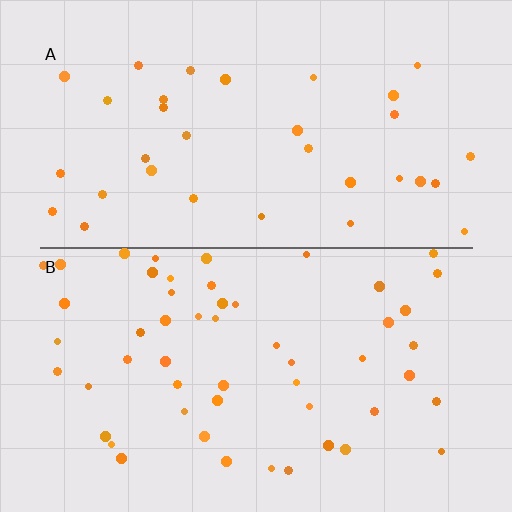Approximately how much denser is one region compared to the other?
Approximately 1.6× — region B over region A.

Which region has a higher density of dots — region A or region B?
B (the bottom).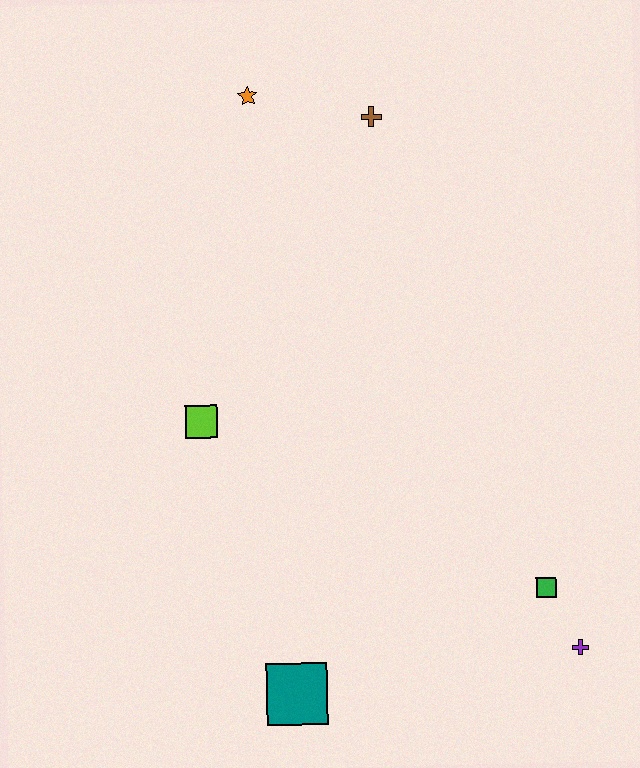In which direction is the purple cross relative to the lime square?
The purple cross is to the right of the lime square.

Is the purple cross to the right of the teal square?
Yes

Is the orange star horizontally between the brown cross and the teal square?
No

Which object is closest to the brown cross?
The orange star is closest to the brown cross.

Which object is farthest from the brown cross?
The teal square is farthest from the brown cross.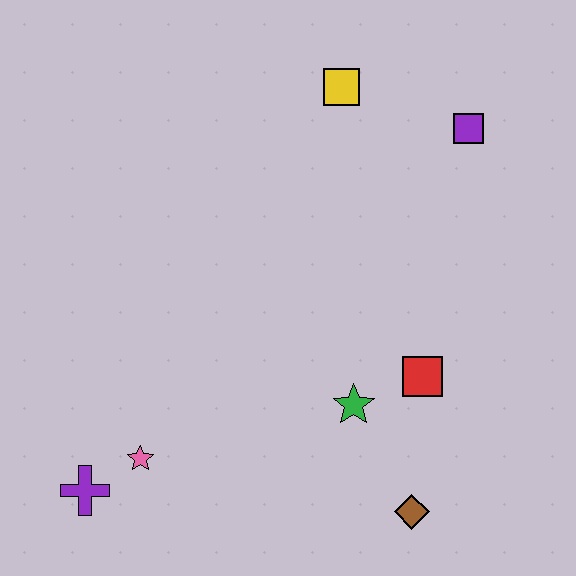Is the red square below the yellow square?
Yes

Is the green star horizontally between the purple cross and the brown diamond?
Yes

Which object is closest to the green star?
The red square is closest to the green star.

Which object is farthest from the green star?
The yellow square is farthest from the green star.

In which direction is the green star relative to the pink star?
The green star is to the right of the pink star.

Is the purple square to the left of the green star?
No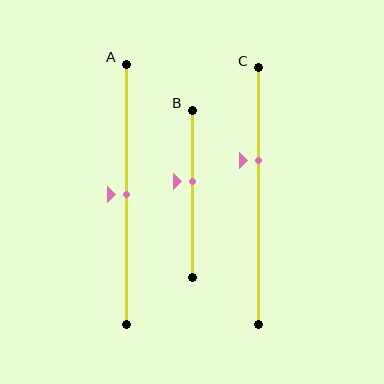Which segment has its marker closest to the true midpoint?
Segment A has its marker closest to the true midpoint.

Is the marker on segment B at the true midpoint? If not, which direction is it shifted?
No, the marker on segment B is shifted upward by about 7% of the segment length.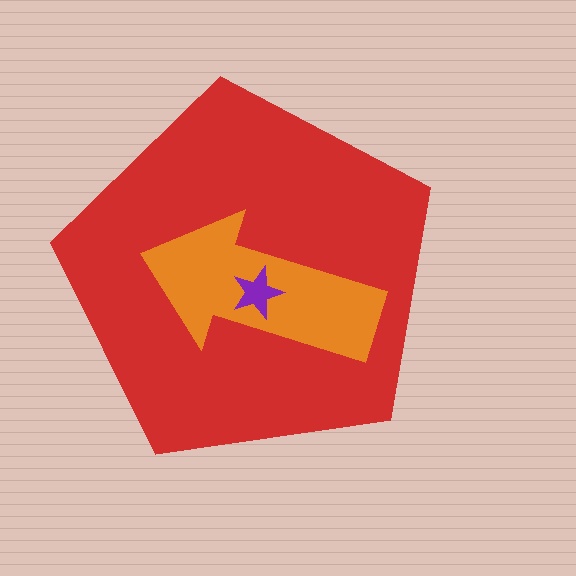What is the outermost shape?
The red pentagon.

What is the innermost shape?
The purple star.